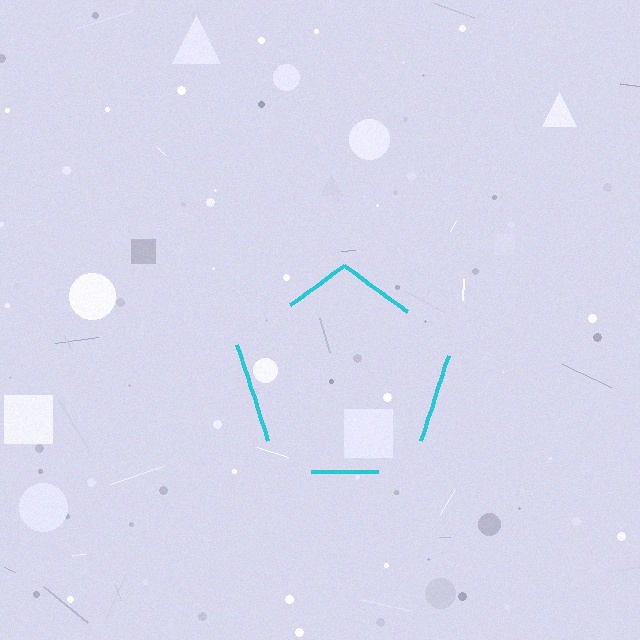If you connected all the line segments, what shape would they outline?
They would outline a pentagon.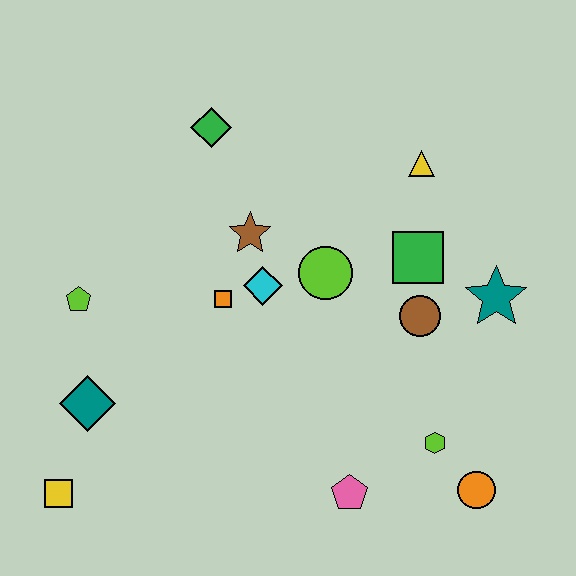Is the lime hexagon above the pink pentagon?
Yes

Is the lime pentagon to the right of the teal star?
No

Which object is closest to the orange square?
The cyan diamond is closest to the orange square.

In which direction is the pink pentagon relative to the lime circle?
The pink pentagon is below the lime circle.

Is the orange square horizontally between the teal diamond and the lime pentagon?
No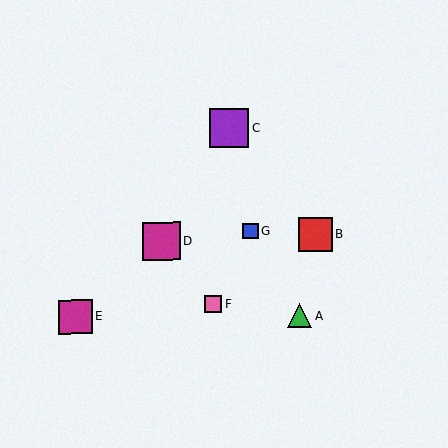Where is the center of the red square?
The center of the red square is at (316, 235).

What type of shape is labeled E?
Shape E is a magenta square.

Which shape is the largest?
The purple square (labeled C) is the largest.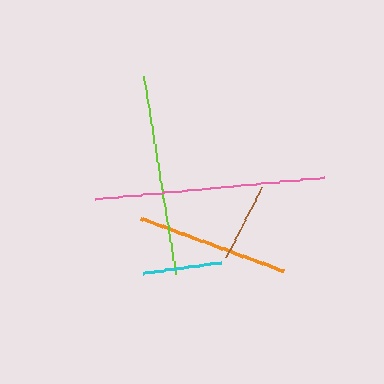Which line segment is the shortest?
The cyan line is the shortest at approximately 78 pixels.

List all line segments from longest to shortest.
From longest to shortest: pink, lime, orange, brown, cyan.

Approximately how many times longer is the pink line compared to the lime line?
The pink line is approximately 1.2 times the length of the lime line.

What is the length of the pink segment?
The pink segment is approximately 230 pixels long.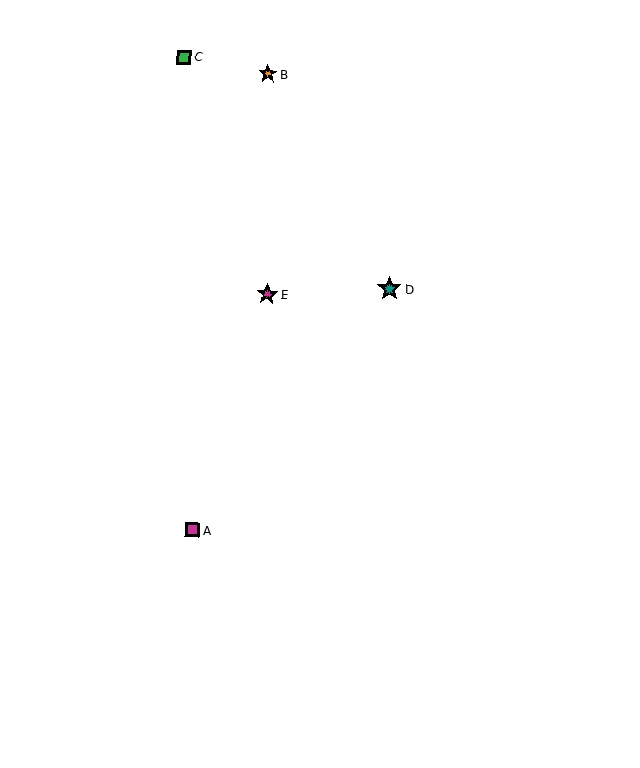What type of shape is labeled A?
Shape A is a magenta square.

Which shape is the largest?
The teal star (labeled D) is the largest.